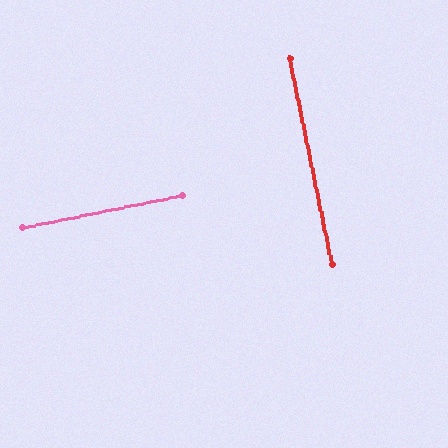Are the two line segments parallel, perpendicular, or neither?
Perpendicular — they meet at approximately 90°.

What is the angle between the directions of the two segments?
Approximately 90 degrees.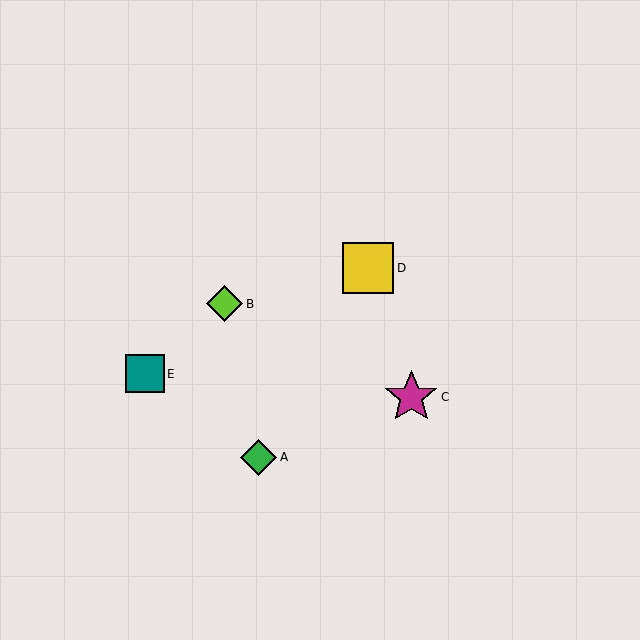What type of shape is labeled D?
Shape D is a yellow square.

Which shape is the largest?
The magenta star (labeled C) is the largest.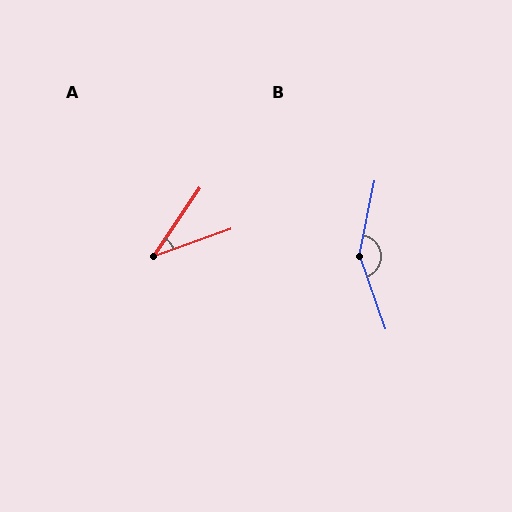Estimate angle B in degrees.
Approximately 149 degrees.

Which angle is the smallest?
A, at approximately 36 degrees.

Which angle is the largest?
B, at approximately 149 degrees.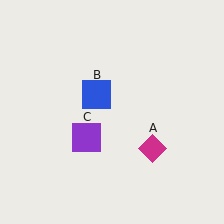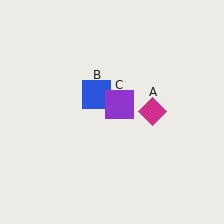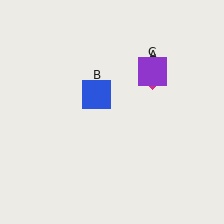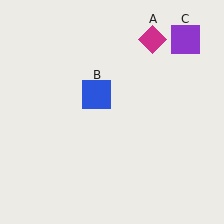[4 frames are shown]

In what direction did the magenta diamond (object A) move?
The magenta diamond (object A) moved up.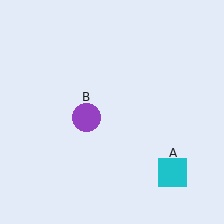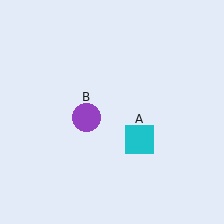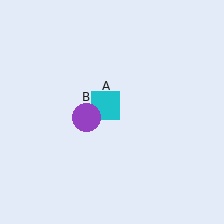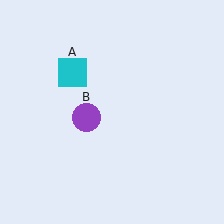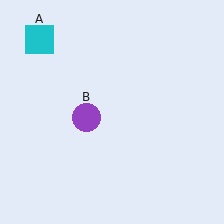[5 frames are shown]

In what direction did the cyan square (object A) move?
The cyan square (object A) moved up and to the left.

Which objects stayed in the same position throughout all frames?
Purple circle (object B) remained stationary.